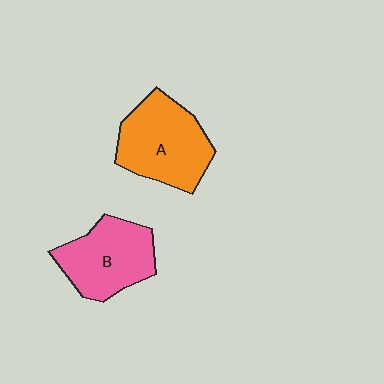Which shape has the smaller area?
Shape B (pink).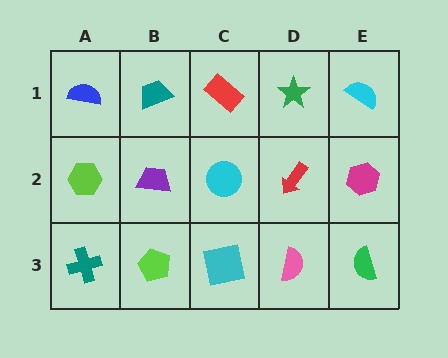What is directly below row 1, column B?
A purple trapezoid.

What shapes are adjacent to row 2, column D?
A green star (row 1, column D), a pink semicircle (row 3, column D), a cyan circle (row 2, column C), a magenta hexagon (row 2, column E).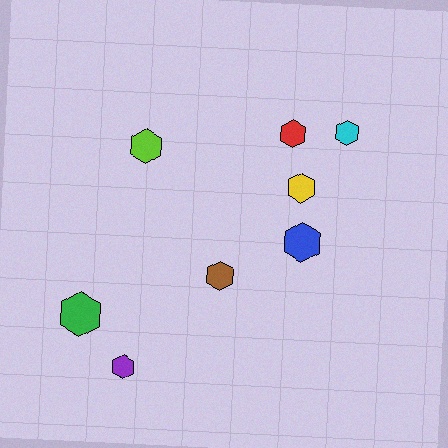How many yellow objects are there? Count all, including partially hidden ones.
There is 1 yellow object.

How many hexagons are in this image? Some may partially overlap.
There are 8 hexagons.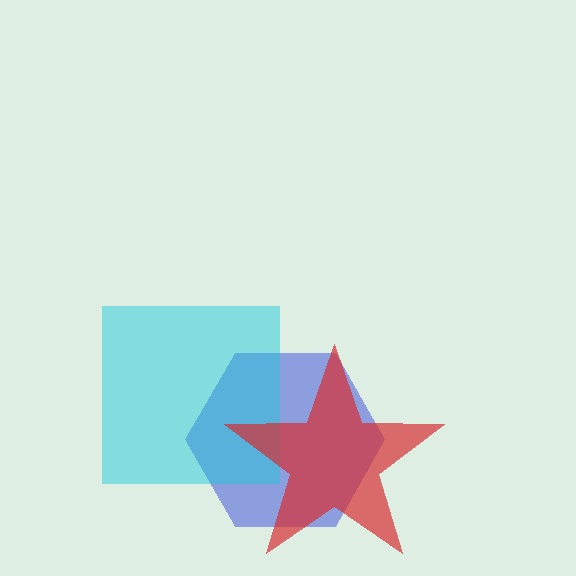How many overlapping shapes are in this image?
There are 3 overlapping shapes in the image.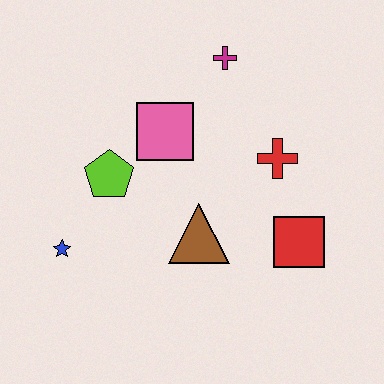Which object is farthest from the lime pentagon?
The red square is farthest from the lime pentagon.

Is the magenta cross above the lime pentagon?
Yes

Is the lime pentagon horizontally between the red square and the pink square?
No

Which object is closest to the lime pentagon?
The pink square is closest to the lime pentagon.